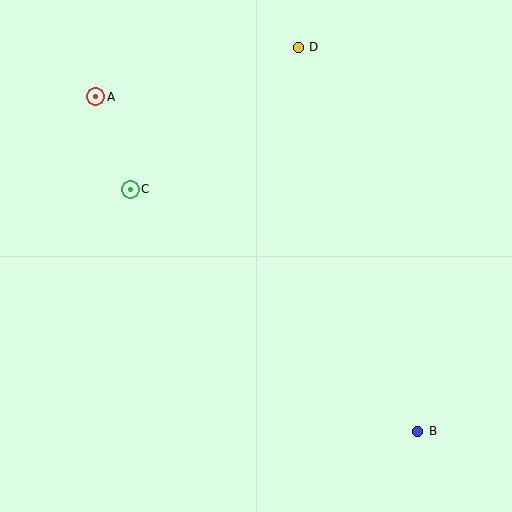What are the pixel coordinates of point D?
Point D is at (298, 47).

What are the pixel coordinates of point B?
Point B is at (418, 431).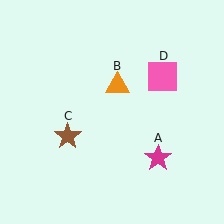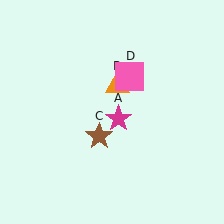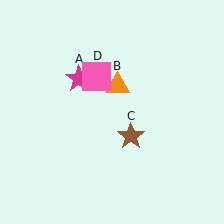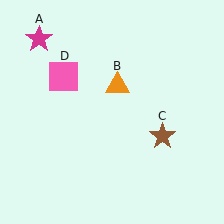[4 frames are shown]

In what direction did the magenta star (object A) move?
The magenta star (object A) moved up and to the left.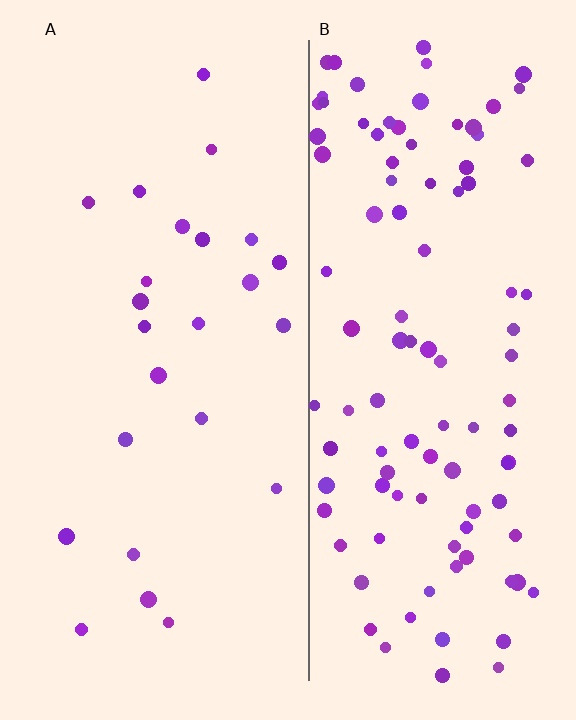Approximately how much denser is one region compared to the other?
Approximately 4.3× — region B over region A.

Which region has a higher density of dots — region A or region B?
B (the right).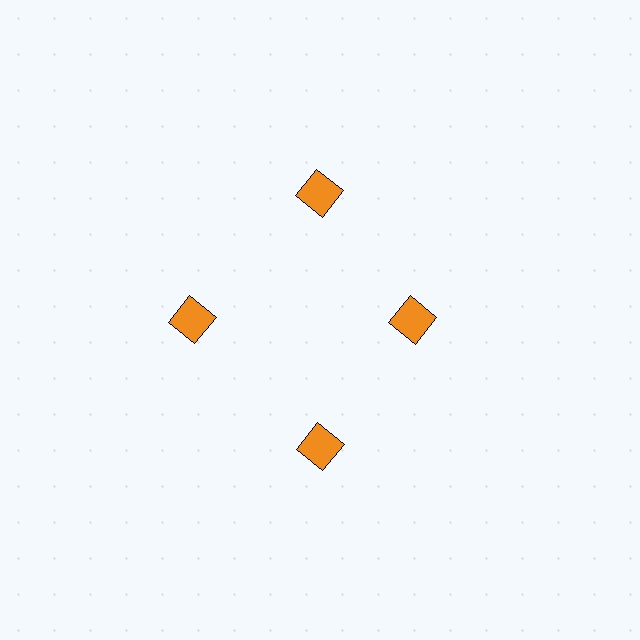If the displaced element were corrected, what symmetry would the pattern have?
It would have 4-fold rotational symmetry — the pattern would map onto itself every 90 degrees.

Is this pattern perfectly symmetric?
No. The 4 orange squares are arranged in a ring, but one element near the 3 o'clock position is pulled inward toward the center, breaking the 4-fold rotational symmetry.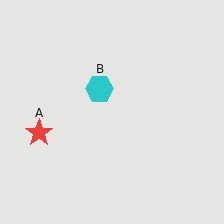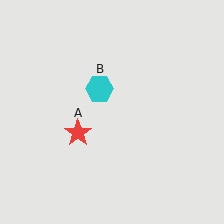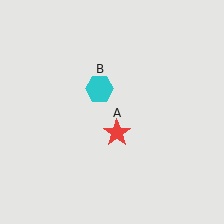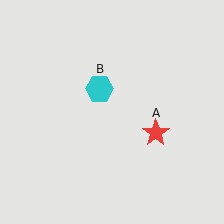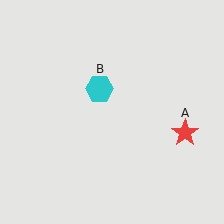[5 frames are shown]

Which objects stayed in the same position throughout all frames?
Cyan hexagon (object B) remained stationary.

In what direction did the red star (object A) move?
The red star (object A) moved right.